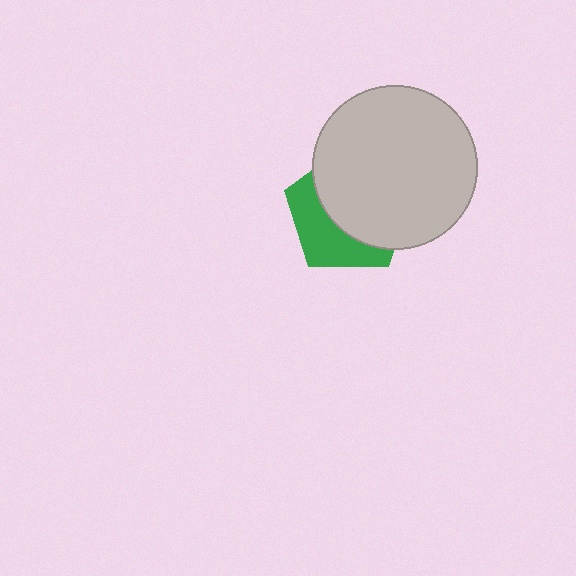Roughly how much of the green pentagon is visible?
A small part of it is visible (roughly 39%).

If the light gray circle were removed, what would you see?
You would see the complete green pentagon.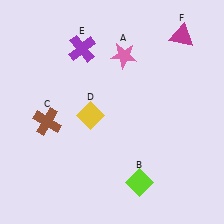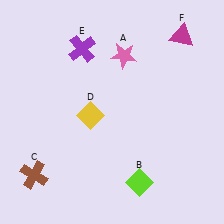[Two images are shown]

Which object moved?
The brown cross (C) moved down.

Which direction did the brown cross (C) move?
The brown cross (C) moved down.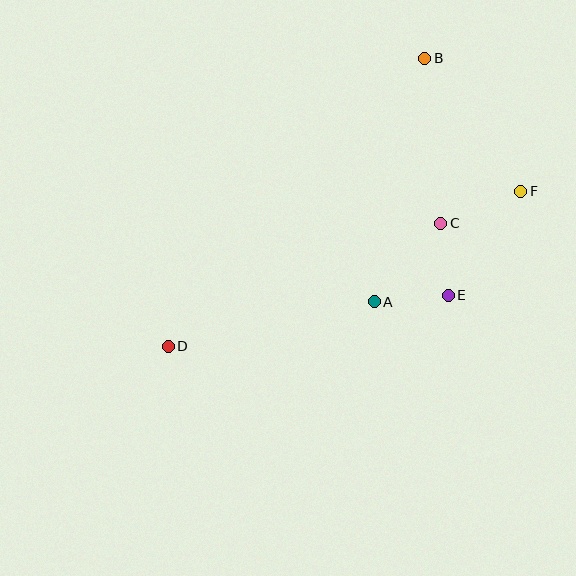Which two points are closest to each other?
Points C and E are closest to each other.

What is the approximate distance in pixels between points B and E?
The distance between B and E is approximately 238 pixels.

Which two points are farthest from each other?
Points B and D are farthest from each other.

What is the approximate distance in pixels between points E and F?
The distance between E and F is approximately 127 pixels.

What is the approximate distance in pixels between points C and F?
The distance between C and F is approximately 86 pixels.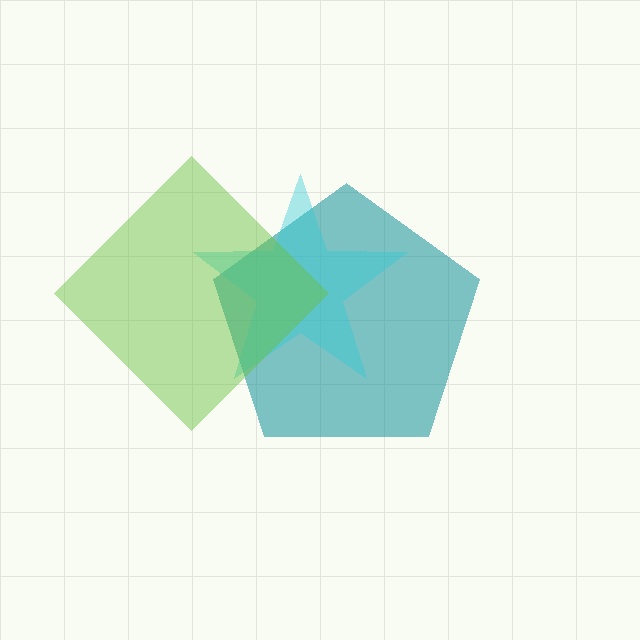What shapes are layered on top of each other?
The layered shapes are: a teal pentagon, a cyan star, a lime diamond.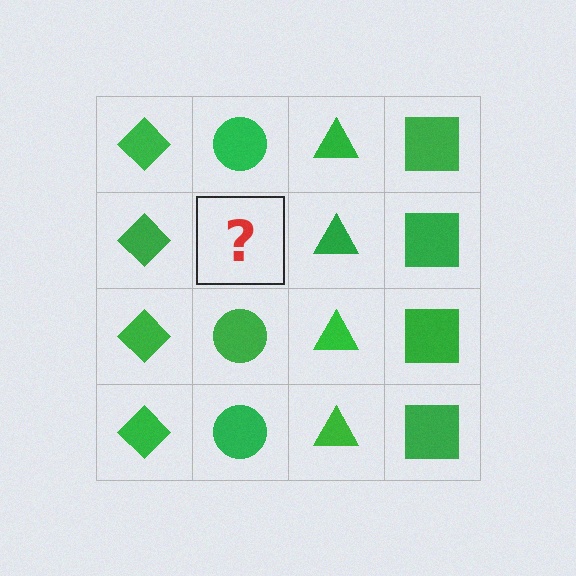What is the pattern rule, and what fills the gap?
The rule is that each column has a consistent shape. The gap should be filled with a green circle.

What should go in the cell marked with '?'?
The missing cell should contain a green circle.